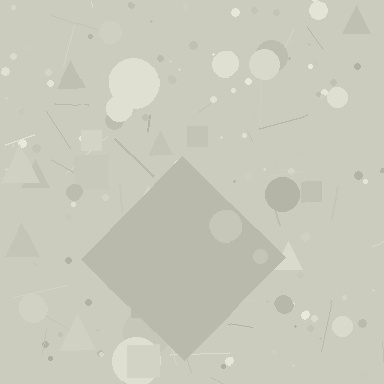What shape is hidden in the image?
A diamond is hidden in the image.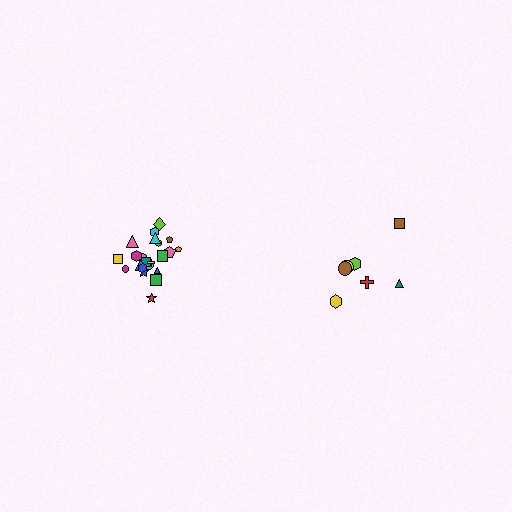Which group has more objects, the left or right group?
The left group.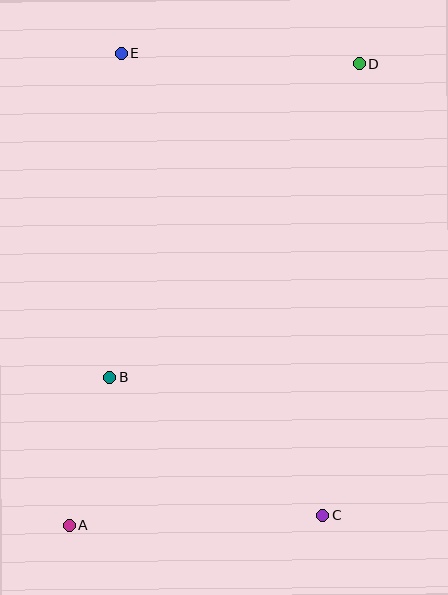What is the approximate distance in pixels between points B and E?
The distance between B and E is approximately 325 pixels.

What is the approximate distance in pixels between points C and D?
The distance between C and D is approximately 454 pixels.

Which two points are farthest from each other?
Points A and D are farthest from each other.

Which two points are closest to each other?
Points A and B are closest to each other.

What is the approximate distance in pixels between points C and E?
The distance between C and E is approximately 505 pixels.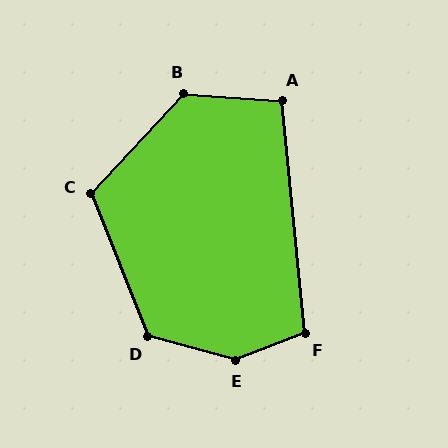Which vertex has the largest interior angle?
E, at approximately 145 degrees.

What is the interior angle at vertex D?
Approximately 126 degrees (obtuse).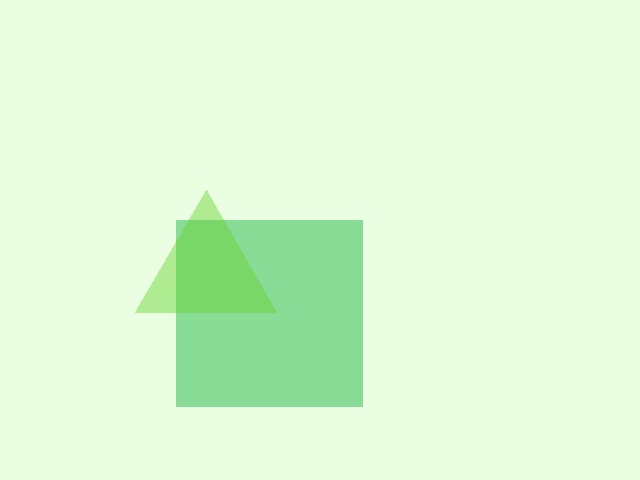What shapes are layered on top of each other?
The layered shapes are: a green square, a lime triangle.